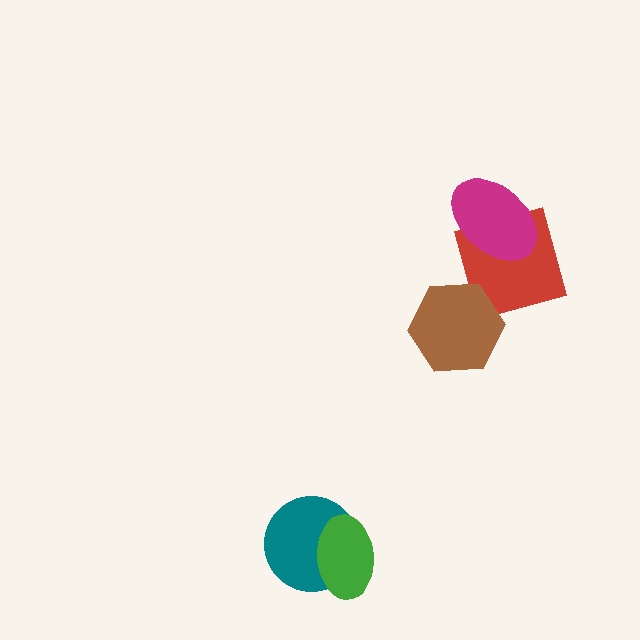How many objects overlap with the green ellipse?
1 object overlaps with the green ellipse.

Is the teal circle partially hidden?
Yes, it is partially covered by another shape.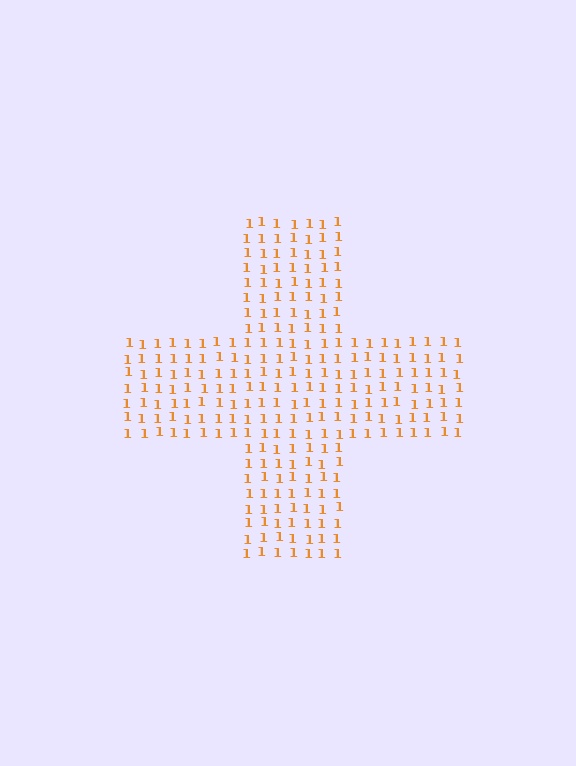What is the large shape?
The large shape is a cross.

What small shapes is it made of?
It is made of small digit 1's.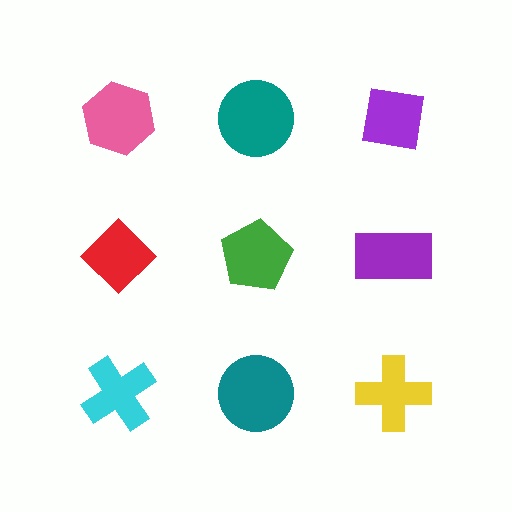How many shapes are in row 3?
3 shapes.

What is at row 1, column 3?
A purple square.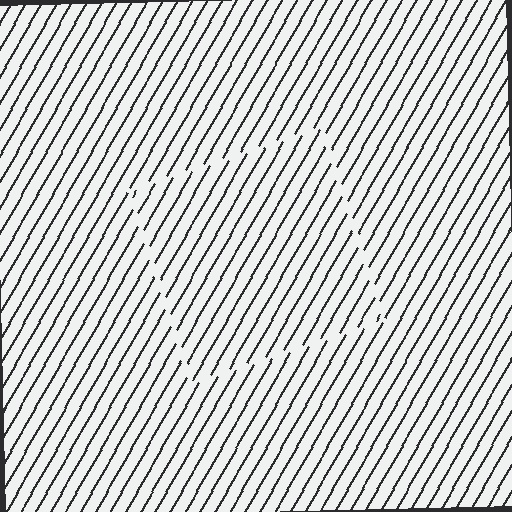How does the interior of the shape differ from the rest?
The interior of the shape contains the same grating, shifted by half a period — the contour is defined by the phase discontinuity where line-ends from the inner and outer gratings abut.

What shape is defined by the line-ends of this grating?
An illusory square. The interior of the shape contains the same grating, shifted by half a period — the contour is defined by the phase discontinuity where line-ends from the inner and outer gratings abut.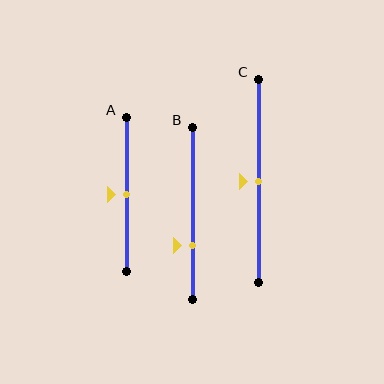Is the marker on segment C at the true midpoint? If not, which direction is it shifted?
Yes, the marker on segment C is at the true midpoint.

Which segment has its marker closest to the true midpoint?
Segment A has its marker closest to the true midpoint.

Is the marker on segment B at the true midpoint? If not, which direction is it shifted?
No, the marker on segment B is shifted downward by about 19% of the segment length.